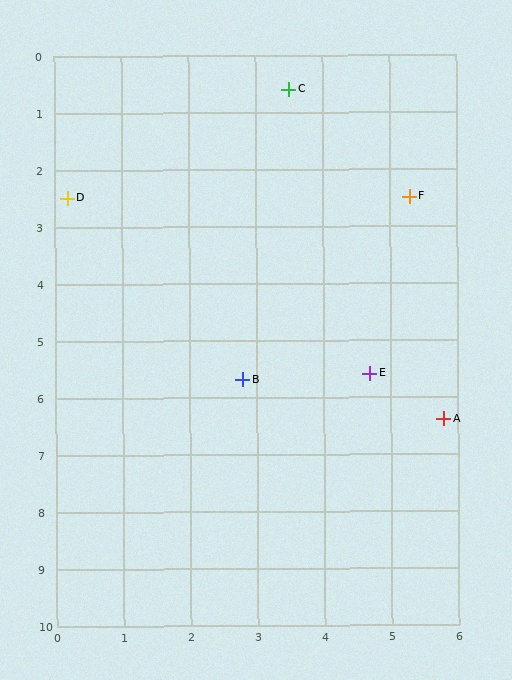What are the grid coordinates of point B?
Point B is at approximately (2.8, 5.7).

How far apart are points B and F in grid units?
Points B and F are about 4.1 grid units apart.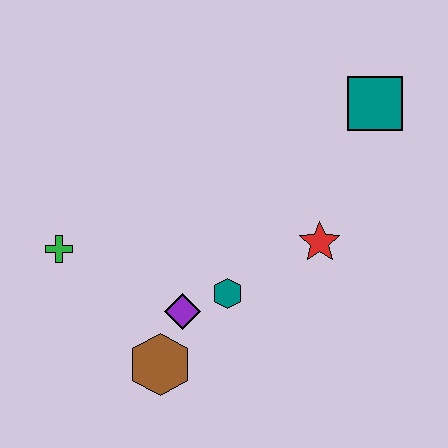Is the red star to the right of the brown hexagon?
Yes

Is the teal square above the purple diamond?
Yes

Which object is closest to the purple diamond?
The teal hexagon is closest to the purple diamond.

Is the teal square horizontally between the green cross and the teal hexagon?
No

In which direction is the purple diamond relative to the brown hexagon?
The purple diamond is above the brown hexagon.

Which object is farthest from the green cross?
The teal square is farthest from the green cross.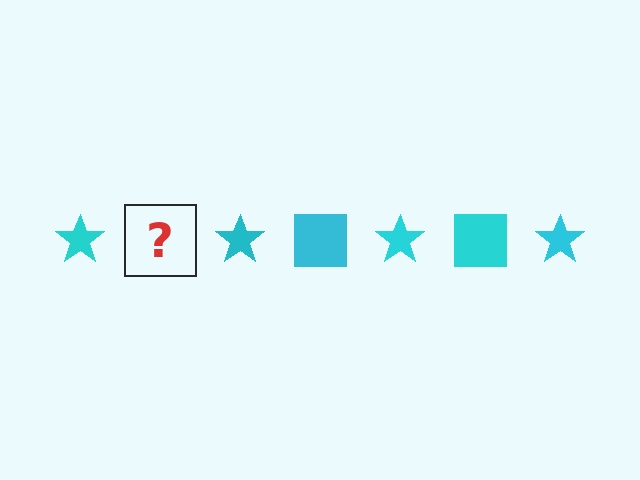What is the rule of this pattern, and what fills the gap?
The rule is that the pattern cycles through star, square shapes in cyan. The gap should be filled with a cyan square.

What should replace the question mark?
The question mark should be replaced with a cyan square.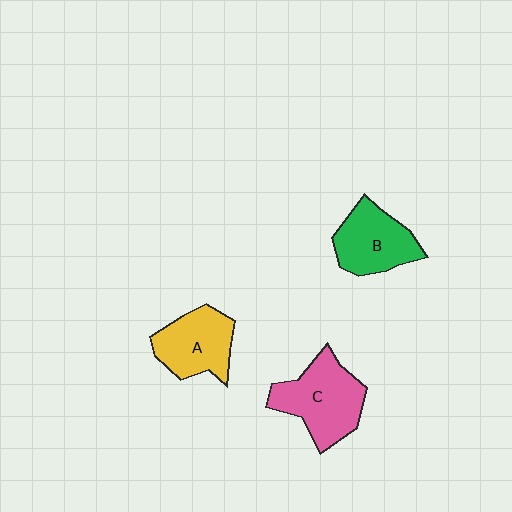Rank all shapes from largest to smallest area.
From largest to smallest: C (pink), B (green), A (yellow).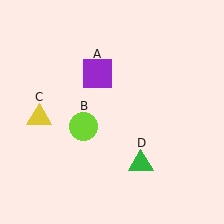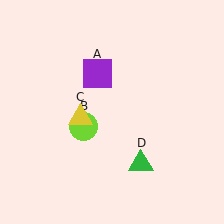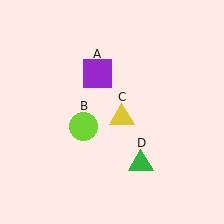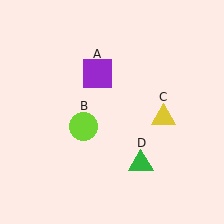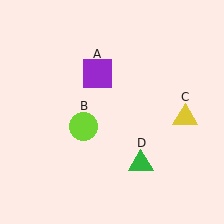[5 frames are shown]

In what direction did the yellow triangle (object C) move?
The yellow triangle (object C) moved right.